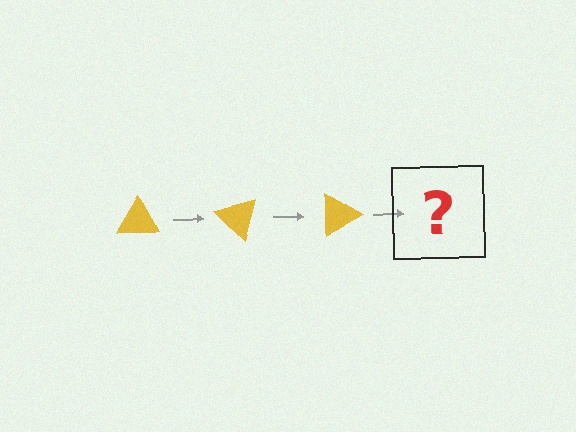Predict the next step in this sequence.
The next step is a yellow triangle rotated 135 degrees.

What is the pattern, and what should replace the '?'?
The pattern is that the triangle rotates 45 degrees each step. The '?' should be a yellow triangle rotated 135 degrees.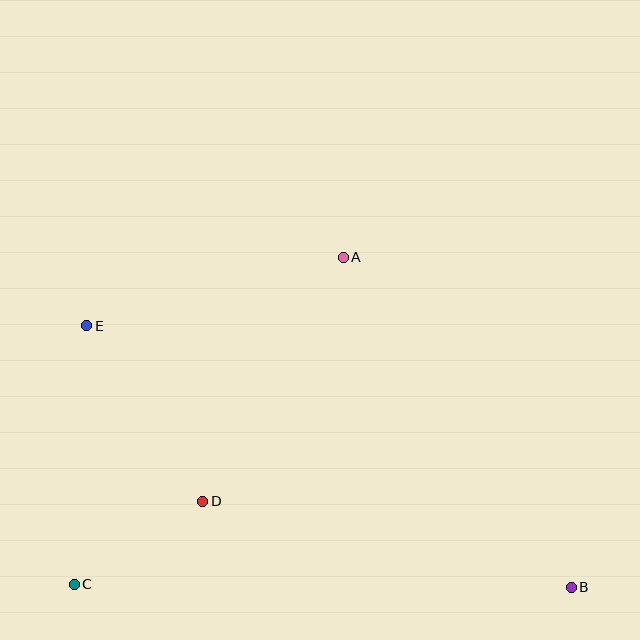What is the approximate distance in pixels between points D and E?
The distance between D and E is approximately 210 pixels.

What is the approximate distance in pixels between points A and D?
The distance between A and D is approximately 282 pixels.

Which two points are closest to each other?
Points C and D are closest to each other.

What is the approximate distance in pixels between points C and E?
The distance between C and E is approximately 259 pixels.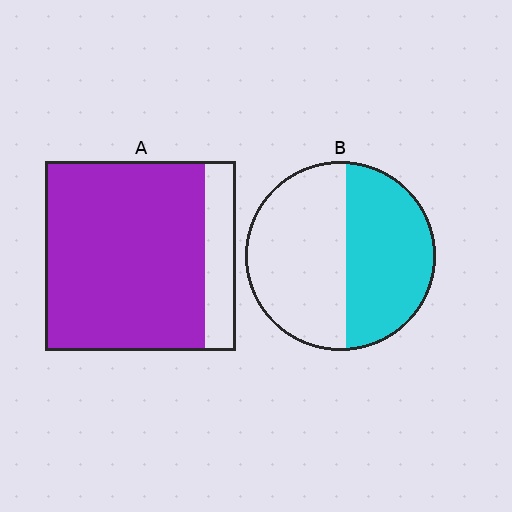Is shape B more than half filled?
Roughly half.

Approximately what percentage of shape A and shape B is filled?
A is approximately 85% and B is approximately 45%.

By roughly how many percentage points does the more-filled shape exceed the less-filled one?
By roughly 35 percentage points (A over B).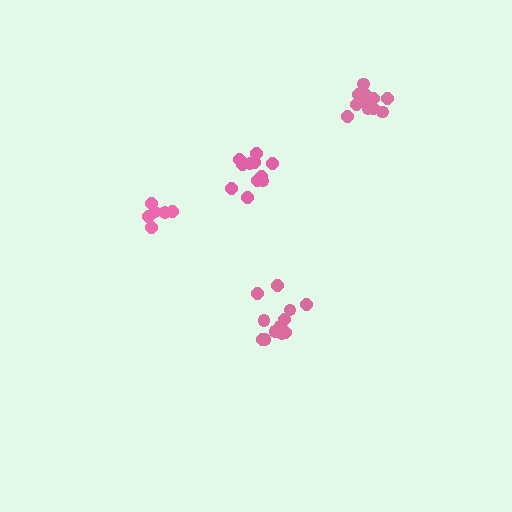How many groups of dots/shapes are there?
There are 4 groups.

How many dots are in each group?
Group 1: 6 dots, Group 2: 11 dots, Group 3: 12 dots, Group 4: 12 dots (41 total).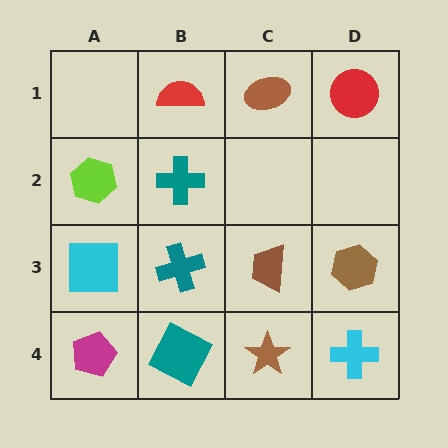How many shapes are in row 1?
3 shapes.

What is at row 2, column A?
A lime hexagon.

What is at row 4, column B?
A teal square.